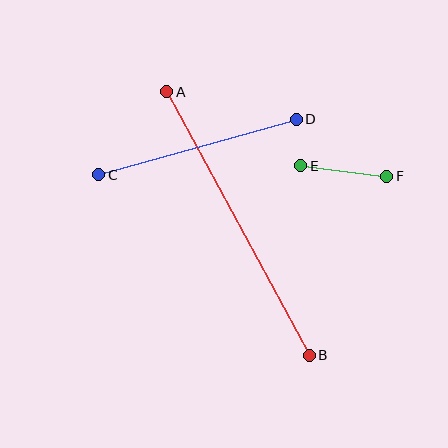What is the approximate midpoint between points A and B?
The midpoint is at approximately (238, 223) pixels.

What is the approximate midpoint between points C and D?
The midpoint is at approximately (198, 147) pixels.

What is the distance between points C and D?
The distance is approximately 205 pixels.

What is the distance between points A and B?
The distance is approximately 300 pixels.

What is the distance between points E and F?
The distance is approximately 87 pixels.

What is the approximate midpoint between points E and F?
The midpoint is at approximately (344, 171) pixels.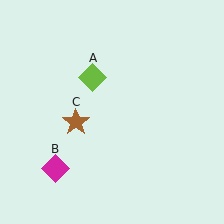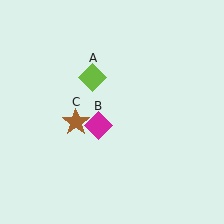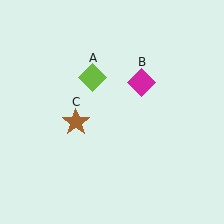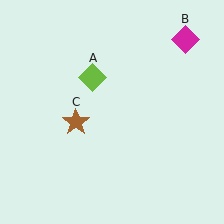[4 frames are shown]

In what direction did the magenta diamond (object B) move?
The magenta diamond (object B) moved up and to the right.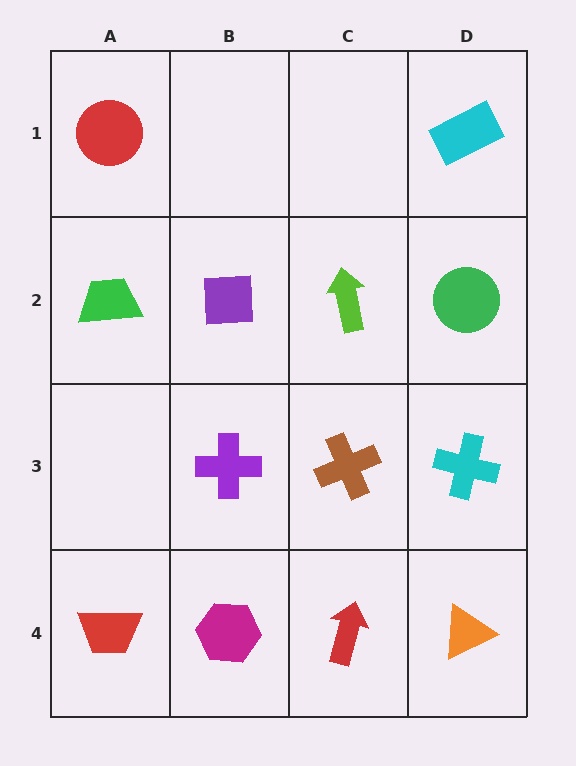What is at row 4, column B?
A magenta hexagon.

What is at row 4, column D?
An orange triangle.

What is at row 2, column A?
A green trapezoid.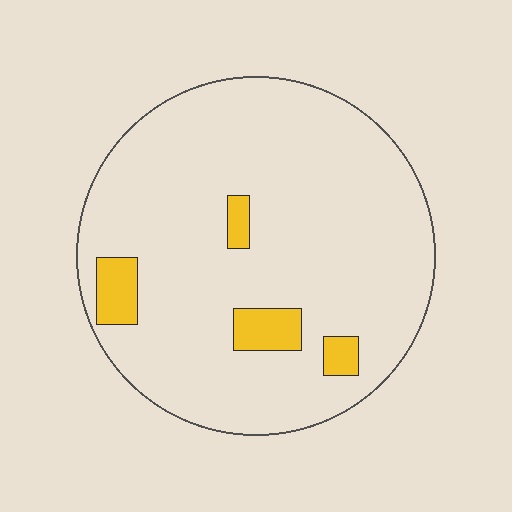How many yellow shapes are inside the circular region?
4.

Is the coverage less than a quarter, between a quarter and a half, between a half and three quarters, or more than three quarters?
Less than a quarter.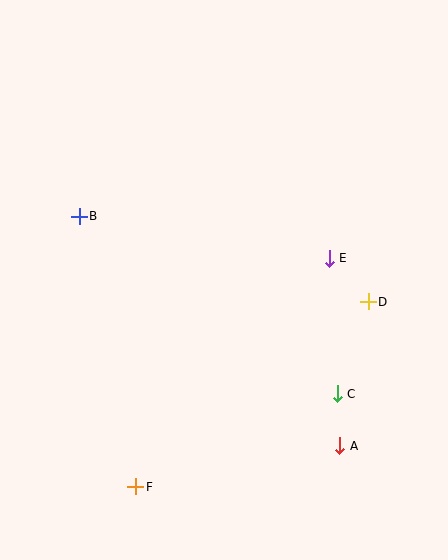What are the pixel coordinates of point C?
Point C is at (337, 394).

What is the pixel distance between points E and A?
The distance between E and A is 188 pixels.